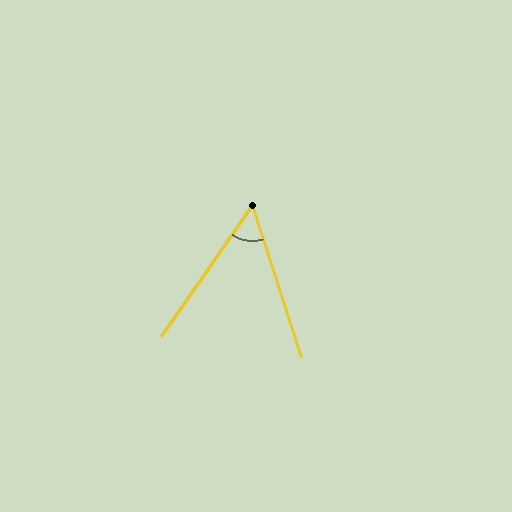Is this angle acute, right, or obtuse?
It is acute.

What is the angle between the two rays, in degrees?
Approximately 53 degrees.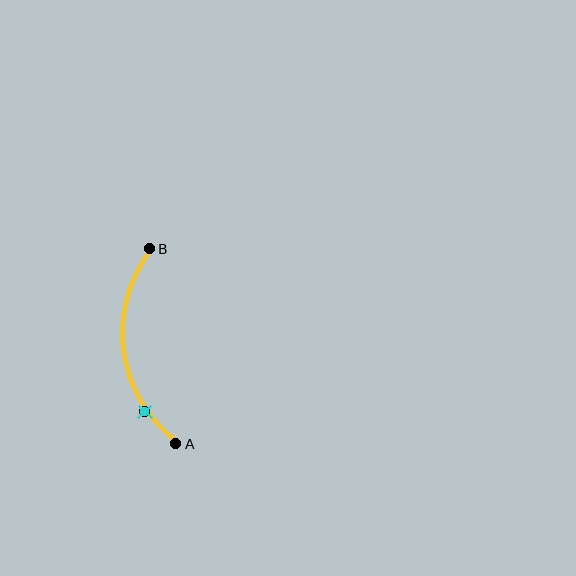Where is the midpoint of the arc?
The arc midpoint is the point on the curve farthest from the straight line joining A and B. It sits to the left of that line.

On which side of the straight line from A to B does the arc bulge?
The arc bulges to the left of the straight line connecting A and B.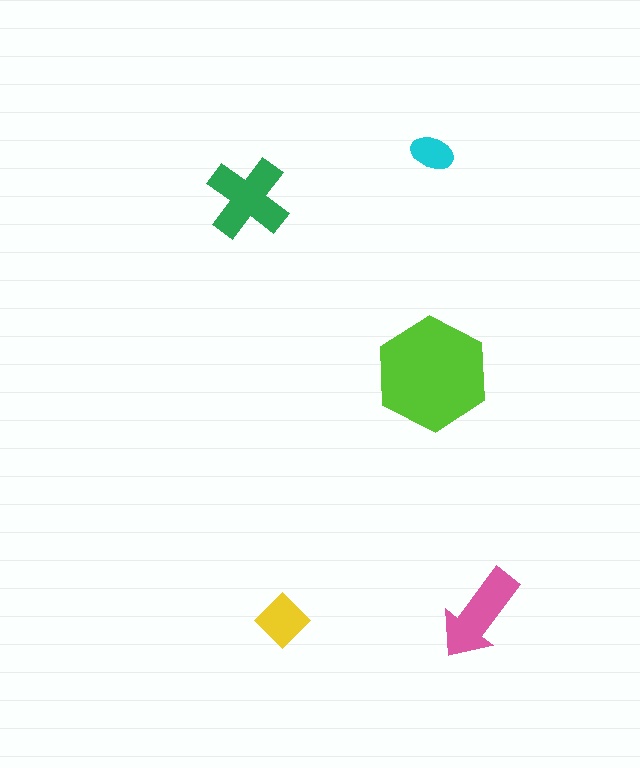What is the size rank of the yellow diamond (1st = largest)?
4th.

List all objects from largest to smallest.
The lime hexagon, the green cross, the pink arrow, the yellow diamond, the cyan ellipse.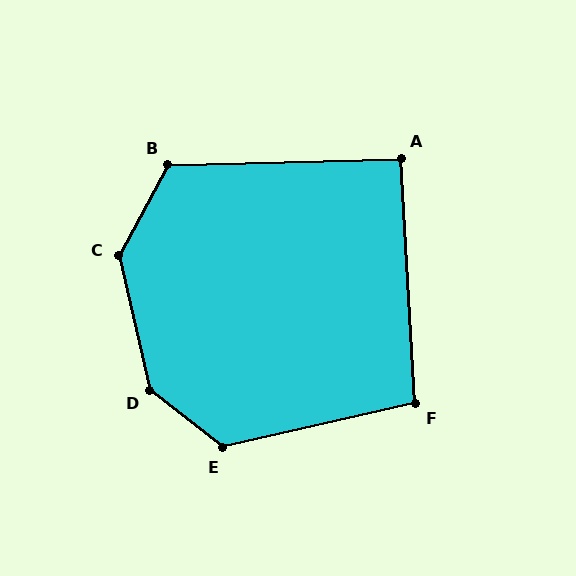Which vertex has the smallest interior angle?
A, at approximately 92 degrees.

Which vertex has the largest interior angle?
D, at approximately 141 degrees.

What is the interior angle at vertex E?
Approximately 129 degrees (obtuse).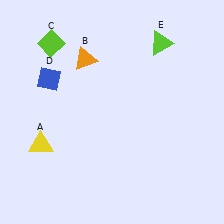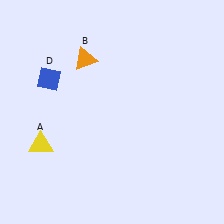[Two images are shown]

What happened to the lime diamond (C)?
The lime diamond (C) was removed in Image 2. It was in the top-left area of Image 1.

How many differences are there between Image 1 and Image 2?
There are 2 differences between the two images.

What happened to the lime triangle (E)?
The lime triangle (E) was removed in Image 2. It was in the top-right area of Image 1.